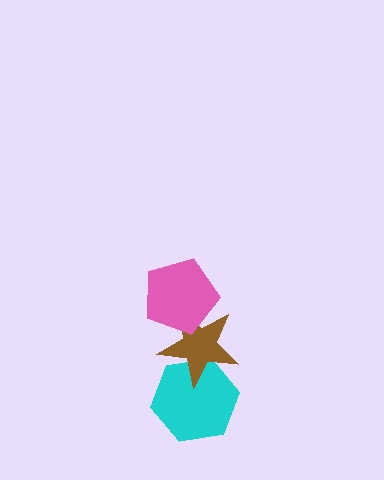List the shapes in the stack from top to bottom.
From top to bottom: the pink pentagon, the brown star, the cyan hexagon.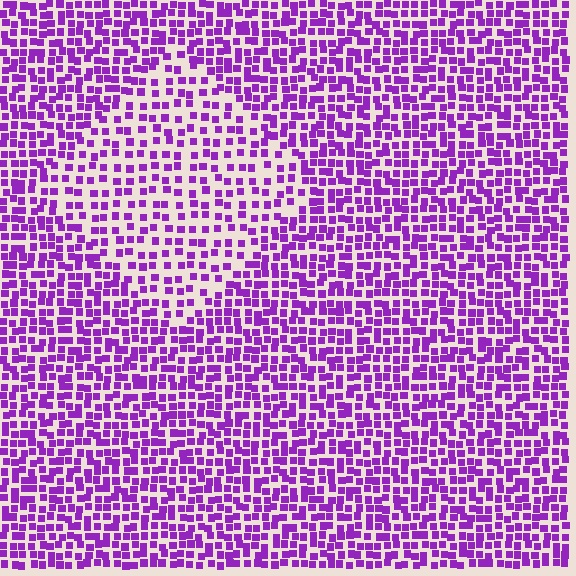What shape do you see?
I see a diamond.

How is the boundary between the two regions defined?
The boundary is defined by a change in element density (approximately 1.8x ratio). All elements are the same color, size, and shape.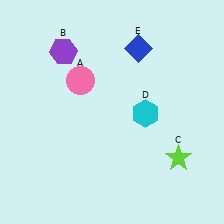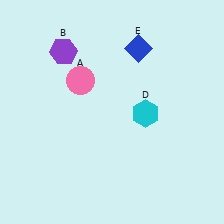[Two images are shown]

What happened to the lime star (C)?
The lime star (C) was removed in Image 2. It was in the bottom-right area of Image 1.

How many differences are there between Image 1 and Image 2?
There is 1 difference between the two images.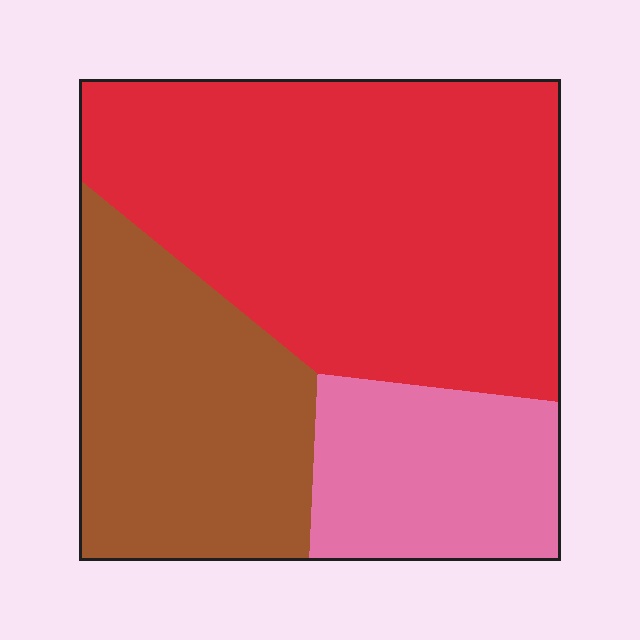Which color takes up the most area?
Red, at roughly 55%.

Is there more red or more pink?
Red.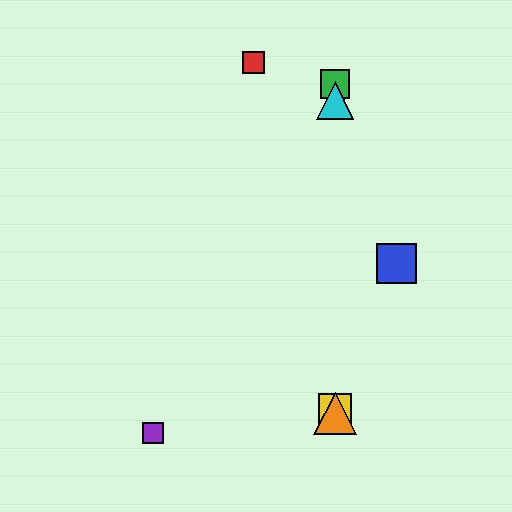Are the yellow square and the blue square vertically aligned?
No, the yellow square is at x≈335 and the blue square is at x≈396.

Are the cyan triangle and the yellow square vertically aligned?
Yes, both are at x≈335.